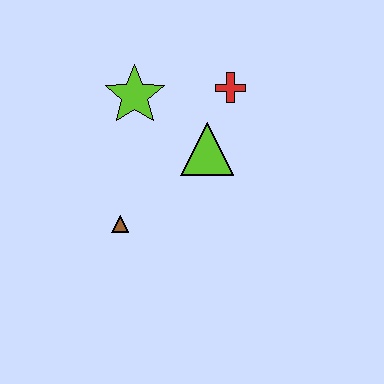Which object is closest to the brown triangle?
The lime triangle is closest to the brown triangle.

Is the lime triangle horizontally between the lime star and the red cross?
Yes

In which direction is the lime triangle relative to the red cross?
The lime triangle is below the red cross.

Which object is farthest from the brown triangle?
The red cross is farthest from the brown triangle.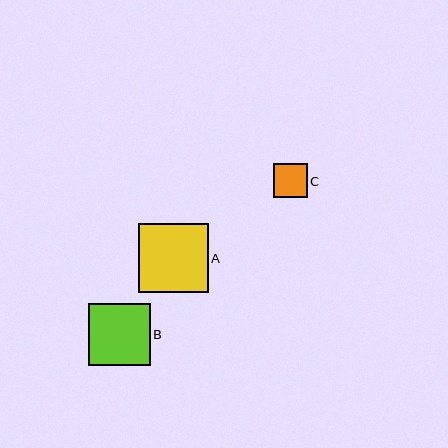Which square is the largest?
Square A is the largest with a size of approximately 70 pixels.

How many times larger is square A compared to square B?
Square A is approximately 1.1 times the size of square B.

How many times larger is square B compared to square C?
Square B is approximately 1.8 times the size of square C.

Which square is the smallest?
Square C is the smallest with a size of approximately 34 pixels.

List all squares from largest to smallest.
From largest to smallest: A, B, C.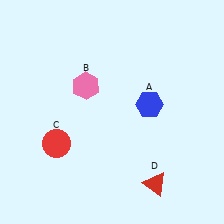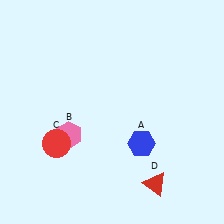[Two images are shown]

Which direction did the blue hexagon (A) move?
The blue hexagon (A) moved down.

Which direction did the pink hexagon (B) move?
The pink hexagon (B) moved down.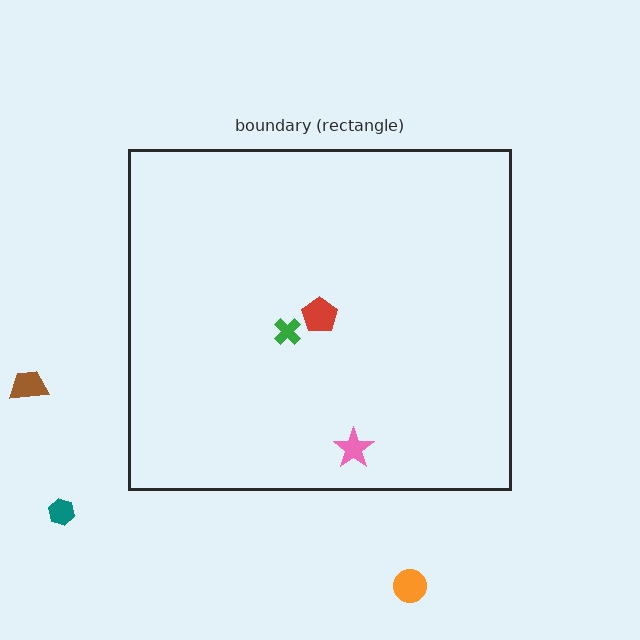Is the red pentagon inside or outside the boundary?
Inside.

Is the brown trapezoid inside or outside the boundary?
Outside.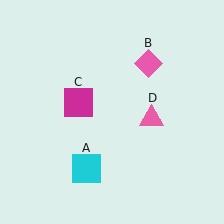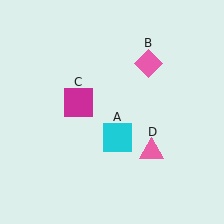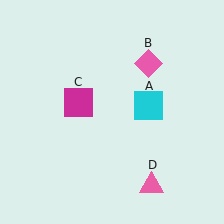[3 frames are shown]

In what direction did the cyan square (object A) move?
The cyan square (object A) moved up and to the right.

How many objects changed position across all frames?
2 objects changed position: cyan square (object A), pink triangle (object D).